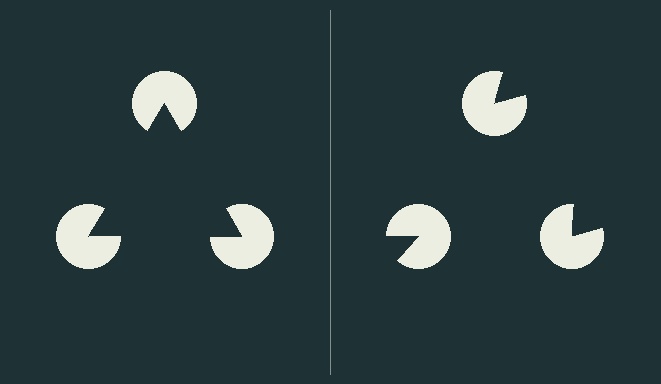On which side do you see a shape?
An illusory triangle appears on the left side. On the right side the wedge cuts are rotated, so no coherent shape forms.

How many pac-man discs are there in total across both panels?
6 — 3 on each side.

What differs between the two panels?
The pac-man discs are positioned identically on both sides; only the wedge orientations differ. On the left they align to a triangle; on the right they are misaligned.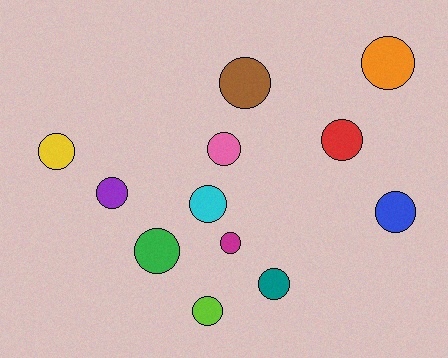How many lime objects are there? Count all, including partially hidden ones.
There is 1 lime object.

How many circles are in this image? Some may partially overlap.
There are 12 circles.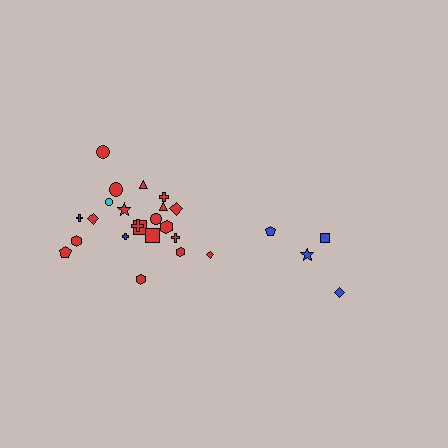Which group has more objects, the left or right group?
The left group.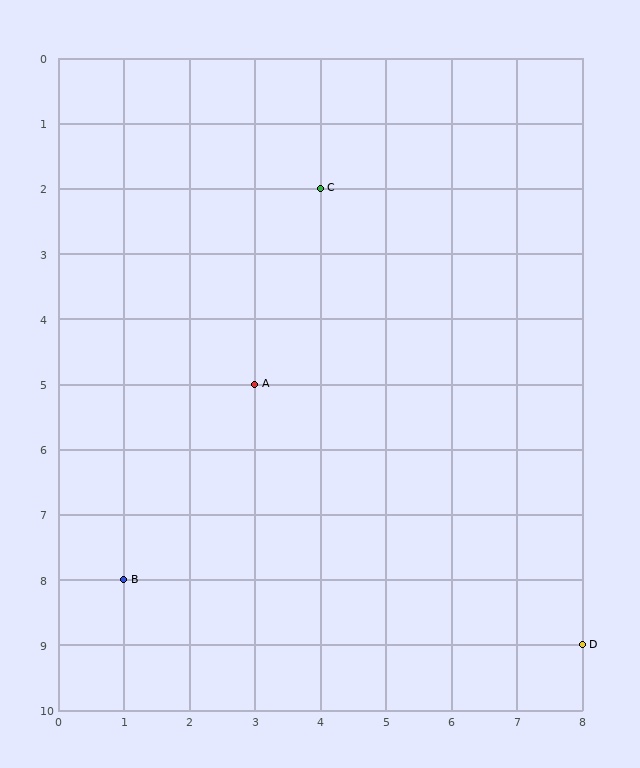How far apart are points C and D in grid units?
Points C and D are 4 columns and 7 rows apart (about 8.1 grid units diagonally).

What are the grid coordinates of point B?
Point B is at grid coordinates (1, 8).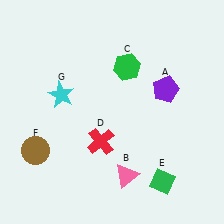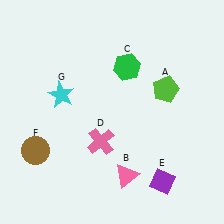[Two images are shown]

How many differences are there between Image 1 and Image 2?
There are 3 differences between the two images.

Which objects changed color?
A changed from purple to lime. D changed from red to pink. E changed from green to purple.